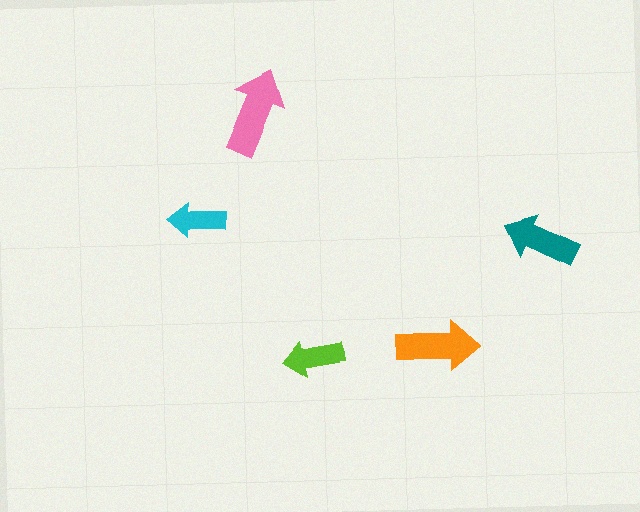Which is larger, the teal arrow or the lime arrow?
The teal one.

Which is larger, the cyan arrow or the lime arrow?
The lime one.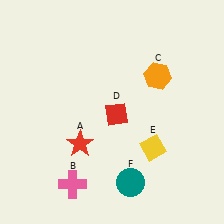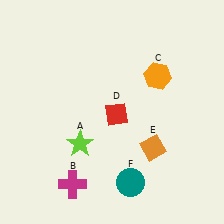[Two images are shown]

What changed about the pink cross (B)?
In Image 1, B is pink. In Image 2, it changed to magenta.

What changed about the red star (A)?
In Image 1, A is red. In Image 2, it changed to lime.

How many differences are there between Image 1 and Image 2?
There are 3 differences between the two images.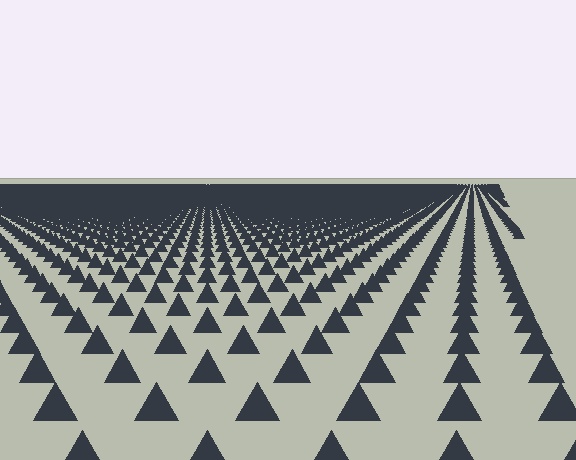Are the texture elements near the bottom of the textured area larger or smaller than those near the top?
Larger. Near the bottom, elements are closer to the viewer and appear at a bigger on-screen size.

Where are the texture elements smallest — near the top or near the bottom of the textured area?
Near the top.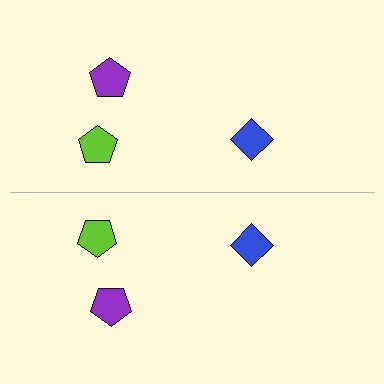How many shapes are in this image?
There are 6 shapes in this image.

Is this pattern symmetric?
Yes, this pattern has bilateral (reflection) symmetry.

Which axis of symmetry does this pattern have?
The pattern has a horizontal axis of symmetry running through the center of the image.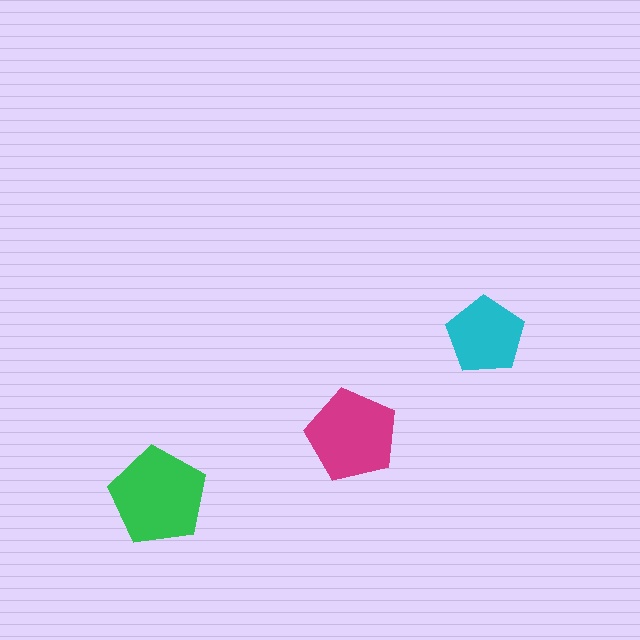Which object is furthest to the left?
The green pentagon is leftmost.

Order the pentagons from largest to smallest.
the green one, the magenta one, the cyan one.